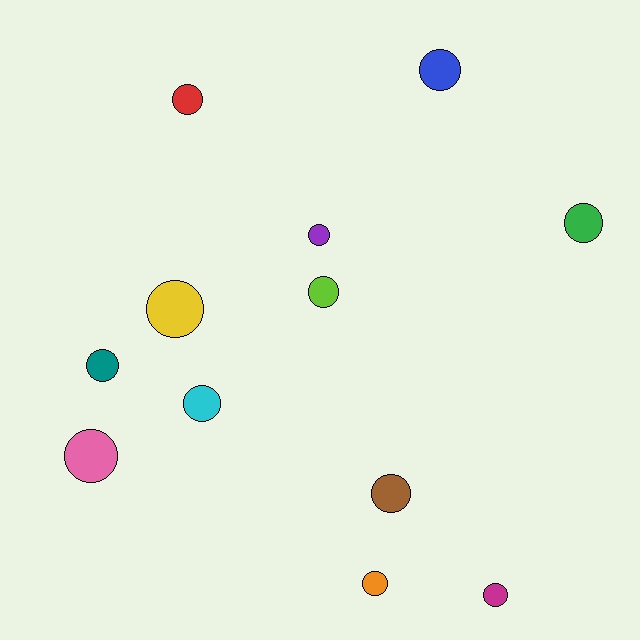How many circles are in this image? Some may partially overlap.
There are 12 circles.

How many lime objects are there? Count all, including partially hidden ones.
There is 1 lime object.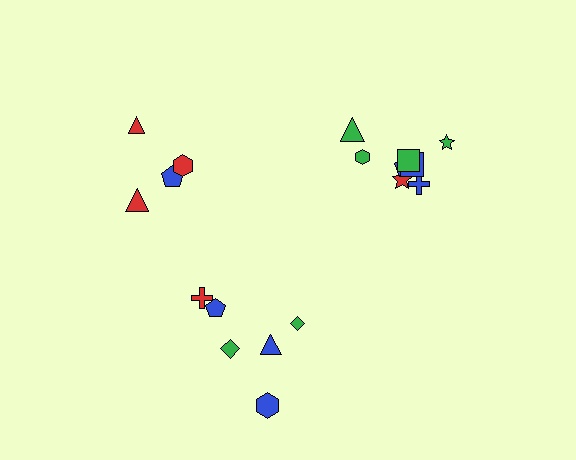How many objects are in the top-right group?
There are 8 objects.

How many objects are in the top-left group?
There are 4 objects.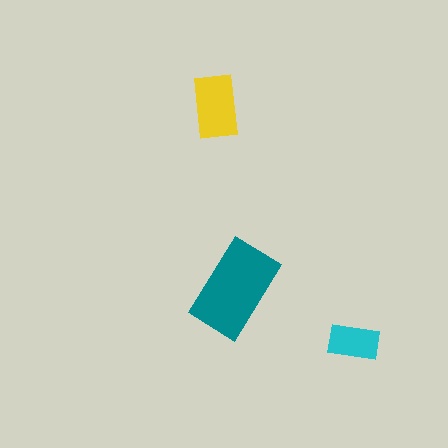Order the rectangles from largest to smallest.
the teal one, the yellow one, the cyan one.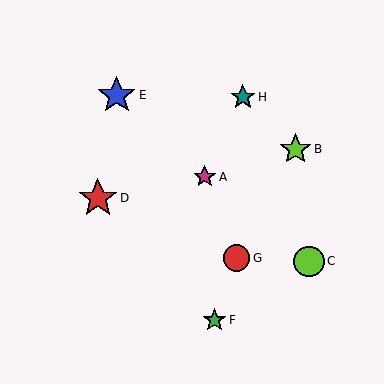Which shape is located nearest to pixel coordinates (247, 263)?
The red circle (labeled G) at (236, 258) is nearest to that location.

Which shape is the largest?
The red star (labeled D) is the largest.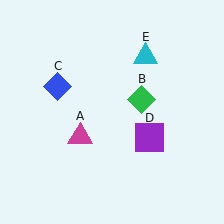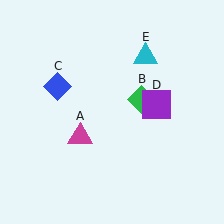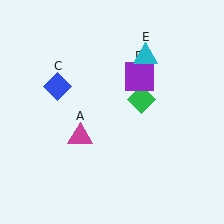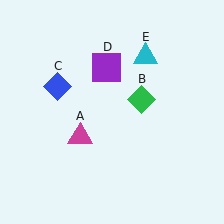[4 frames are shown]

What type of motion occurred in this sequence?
The purple square (object D) rotated counterclockwise around the center of the scene.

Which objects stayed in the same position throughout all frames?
Magenta triangle (object A) and green diamond (object B) and blue diamond (object C) and cyan triangle (object E) remained stationary.